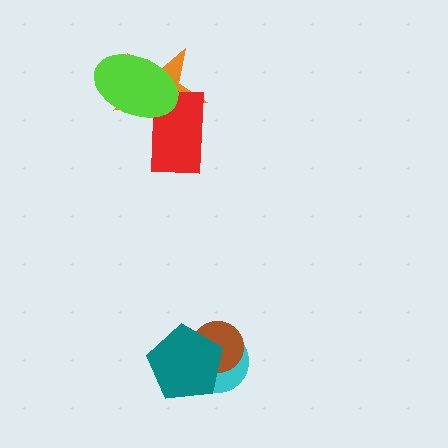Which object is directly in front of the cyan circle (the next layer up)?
The brown circle is directly in front of the cyan circle.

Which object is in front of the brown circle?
The teal pentagon is in front of the brown circle.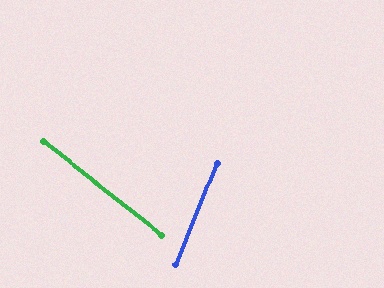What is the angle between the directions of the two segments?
Approximately 74 degrees.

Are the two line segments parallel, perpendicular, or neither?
Neither parallel nor perpendicular — they differ by about 74°.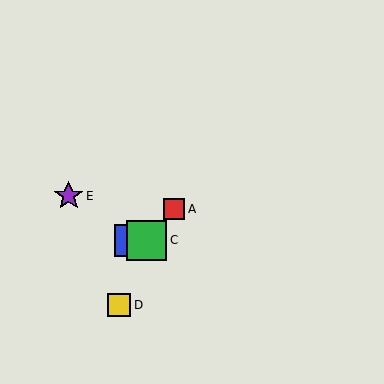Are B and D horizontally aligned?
No, B is at y≈240 and D is at y≈305.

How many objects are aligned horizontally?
2 objects (B, C) are aligned horizontally.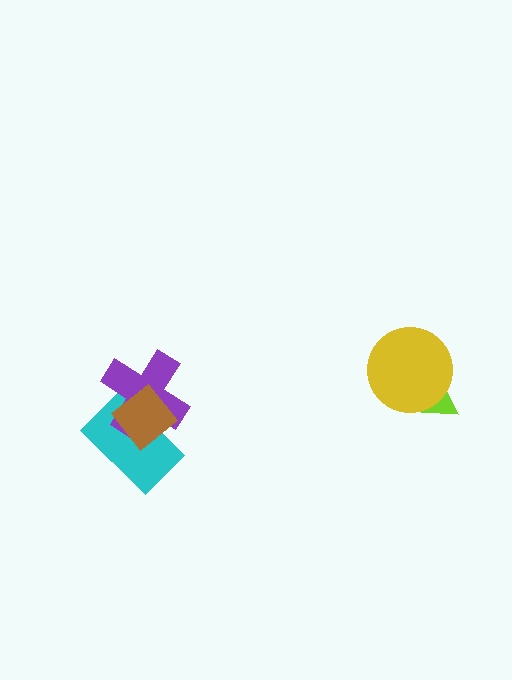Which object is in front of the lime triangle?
The yellow circle is in front of the lime triangle.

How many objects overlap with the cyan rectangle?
2 objects overlap with the cyan rectangle.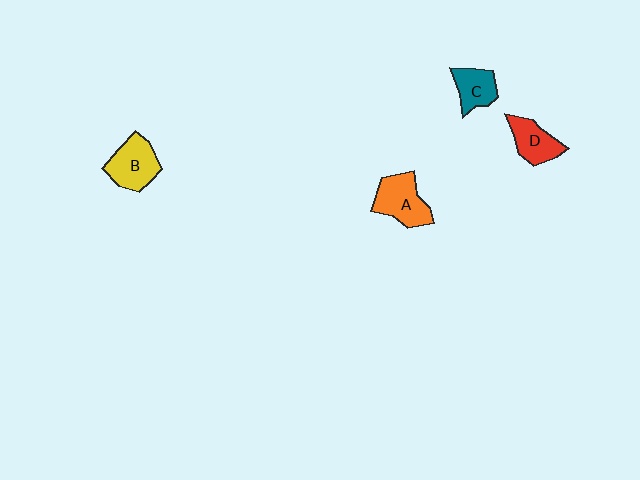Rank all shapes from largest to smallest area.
From largest to smallest: A (orange), B (yellow), D (red), C (teal).